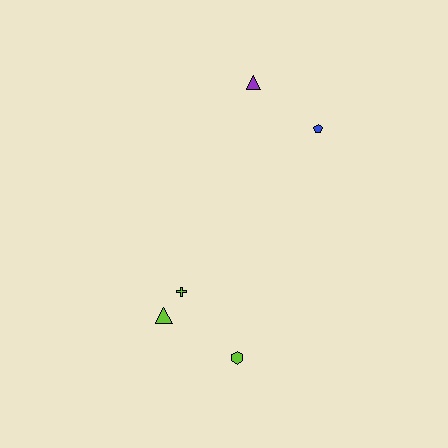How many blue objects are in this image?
There is 1 blue object.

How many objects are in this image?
There are 5 objects.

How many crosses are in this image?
There is 1 cross.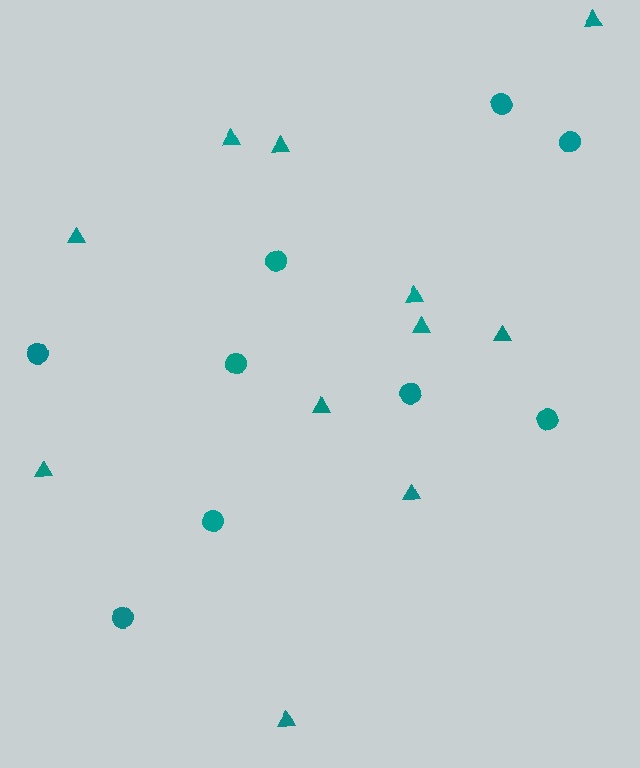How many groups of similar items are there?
There are 2 groups: one group of circles (9) and one group of triangles (11).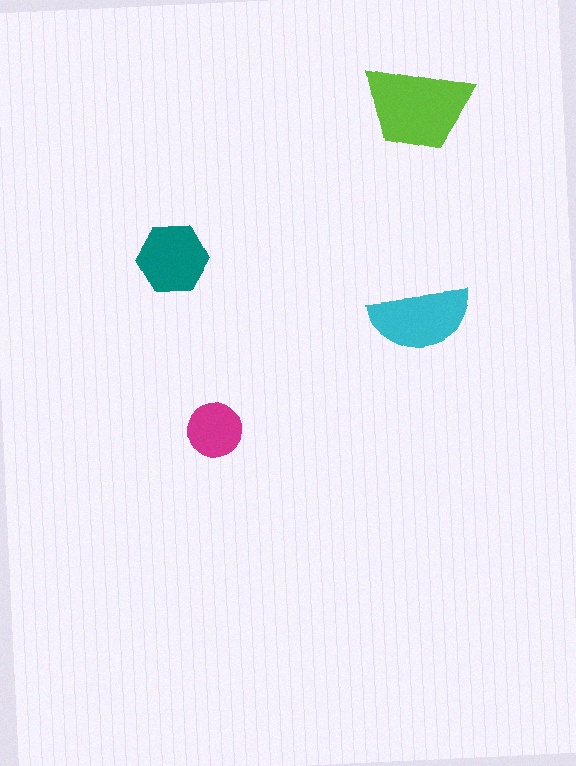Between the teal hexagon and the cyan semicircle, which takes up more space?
The cyan semicircle.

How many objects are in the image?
There are 4 objects in the image.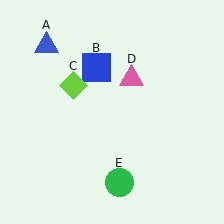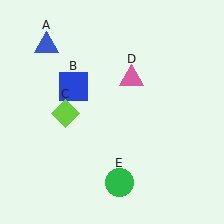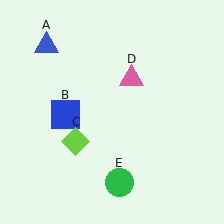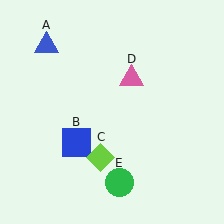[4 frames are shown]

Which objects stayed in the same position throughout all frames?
Blue triangle (object A) and pink triangle (object D) and green circle (object E) remained stationary.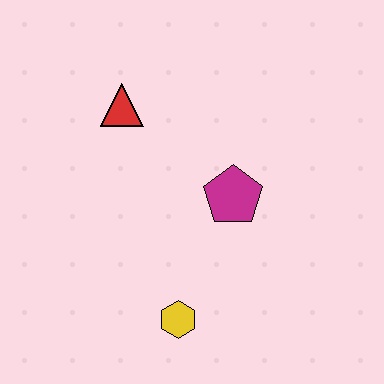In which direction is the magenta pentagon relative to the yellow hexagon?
The magenta pentagon is above the yellow hexagon.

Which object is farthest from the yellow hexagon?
The red triangle is farthest from the yellow hexagon.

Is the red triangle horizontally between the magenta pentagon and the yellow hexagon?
No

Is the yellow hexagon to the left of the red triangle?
No